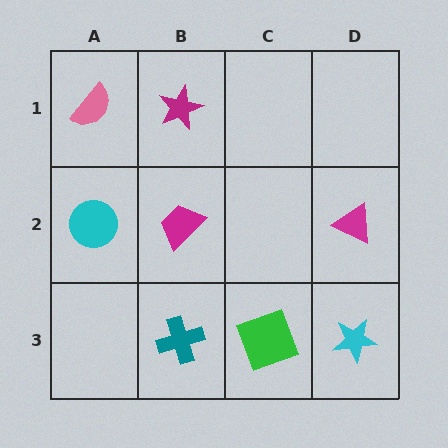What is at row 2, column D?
A magenta triangle.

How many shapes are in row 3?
3 shapes.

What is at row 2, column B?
A magenta trapezoid.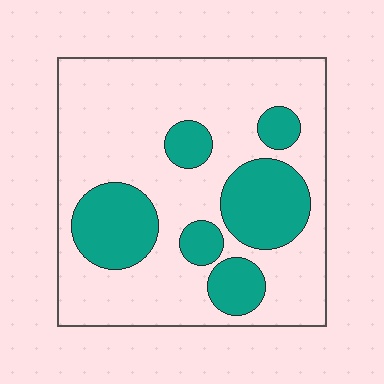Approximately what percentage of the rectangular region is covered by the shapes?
Approximately 30%.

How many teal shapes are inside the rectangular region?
6.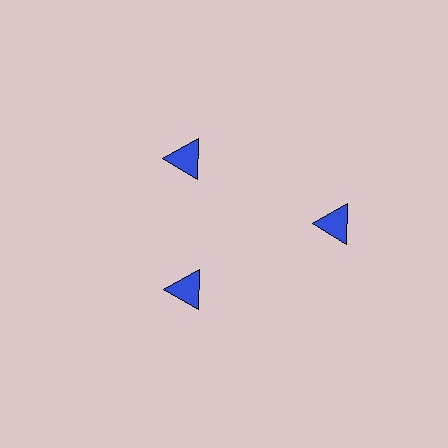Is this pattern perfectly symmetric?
No. The 3 blue triangles are arranged in a ring, but one element near the 3 o'clock position is pushed outward from the center, breaking the 3-fold rotational symmetry.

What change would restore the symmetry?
The symmetry would be restored by moving it inward, back onto the ring so that all 3 triangles sit at equal angles and equal distance from the center.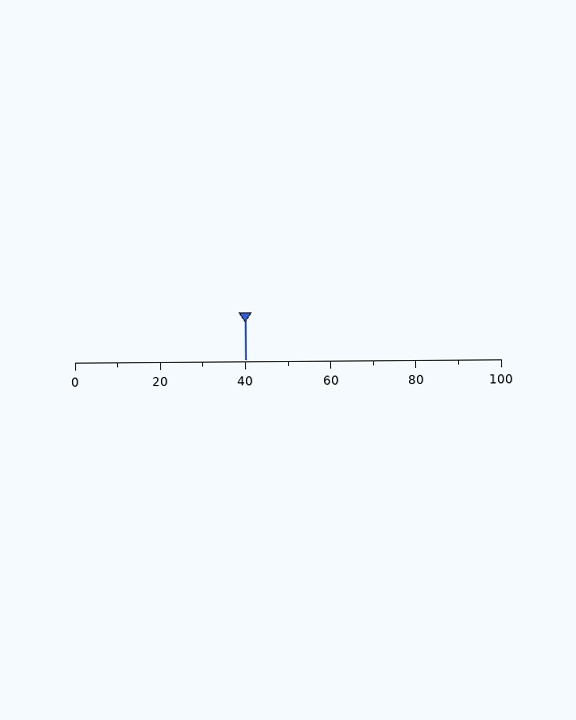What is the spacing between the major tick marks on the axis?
The major ticks are spaced 20 apart.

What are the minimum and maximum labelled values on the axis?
The axis runs from 0 to 100.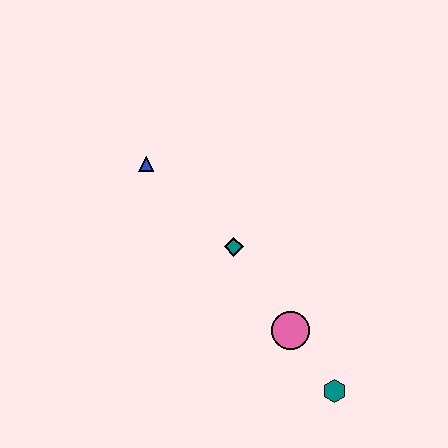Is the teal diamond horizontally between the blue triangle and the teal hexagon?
Yes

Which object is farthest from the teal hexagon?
The blue triangle is farthest from the teal hexagon.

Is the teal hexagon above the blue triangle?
No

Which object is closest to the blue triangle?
The teal diamond is closest to the blue triangle.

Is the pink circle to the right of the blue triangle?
Yes